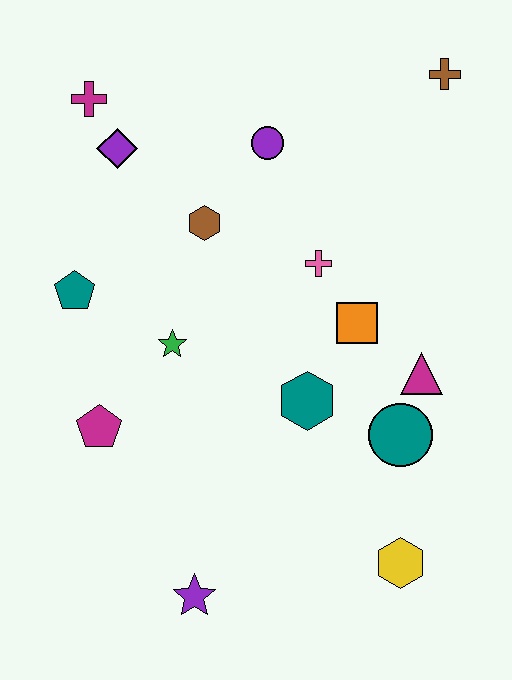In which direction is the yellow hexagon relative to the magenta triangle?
The yellow hexagon is below the magenta triangle.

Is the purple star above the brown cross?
No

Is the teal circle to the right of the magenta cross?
Yes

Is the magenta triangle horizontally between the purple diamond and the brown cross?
Yes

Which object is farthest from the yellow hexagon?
The magenta cross is farthest from the yellow hexagon.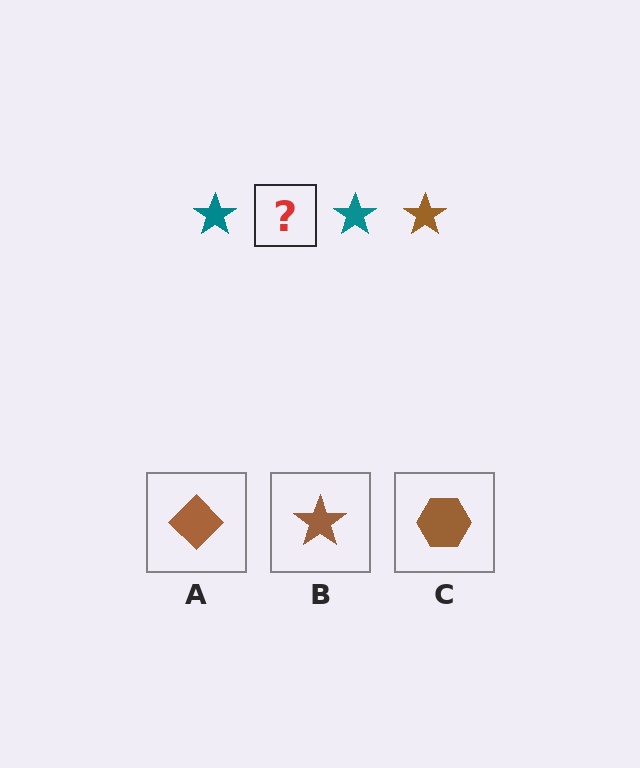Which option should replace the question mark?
Option B.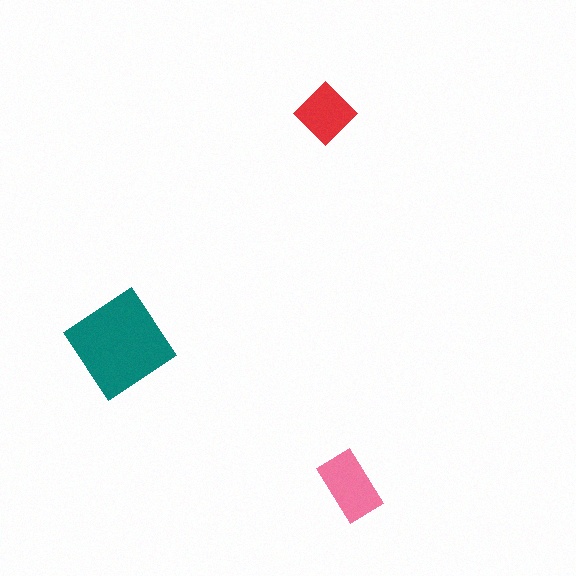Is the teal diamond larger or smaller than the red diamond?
Larger.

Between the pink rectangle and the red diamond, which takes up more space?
The pink rectangle.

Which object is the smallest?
The red diamond.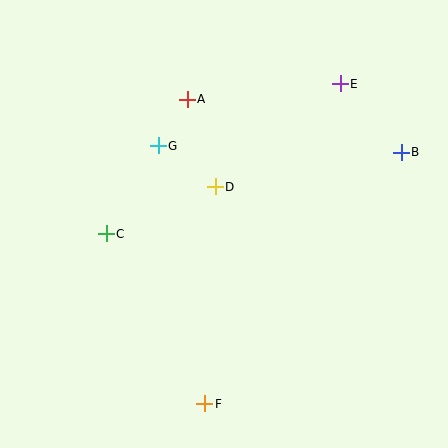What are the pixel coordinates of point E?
Point E is at (340, 84).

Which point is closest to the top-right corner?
Point E is closest to the top-right corner.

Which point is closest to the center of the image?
Point D at (215, 187) is closest to the center.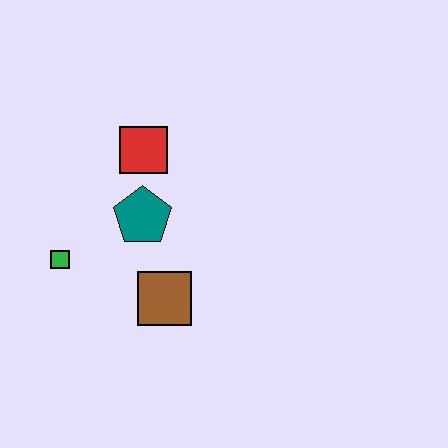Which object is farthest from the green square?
The red square is farthest from the green square.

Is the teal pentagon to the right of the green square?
Yes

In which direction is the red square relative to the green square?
The red square is above the green square.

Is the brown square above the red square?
No